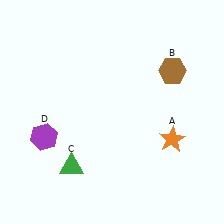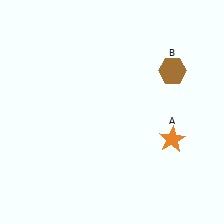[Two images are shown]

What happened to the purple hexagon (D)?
The purple hexagon (D) was removed in Image 2. It was in the bottom-left area of Image 1.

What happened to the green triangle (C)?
The green triangle (C) was removed in Image 2. It was in the bottom-left area of Image 1.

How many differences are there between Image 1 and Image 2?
There are 2 differences between the two images.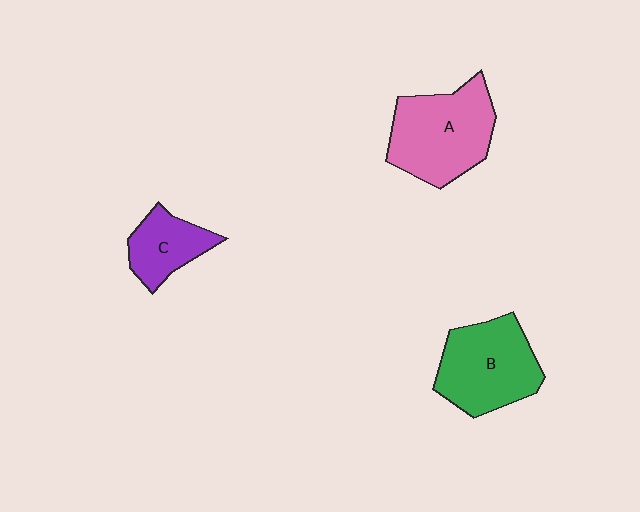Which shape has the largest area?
Shape A (pink).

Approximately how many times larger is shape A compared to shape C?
Approximately 1.9 times.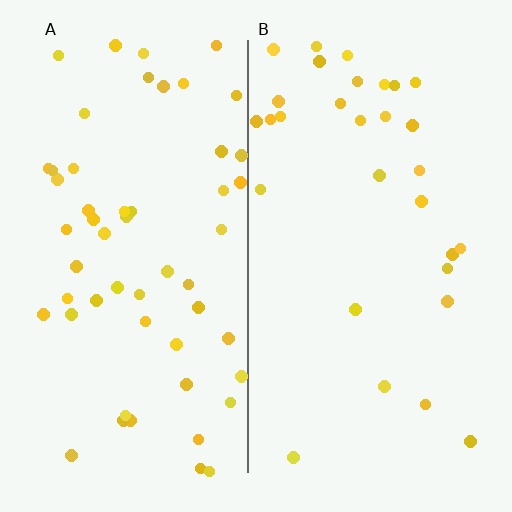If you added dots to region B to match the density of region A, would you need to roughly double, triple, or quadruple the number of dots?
Approximately double.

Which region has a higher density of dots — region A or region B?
A (the left).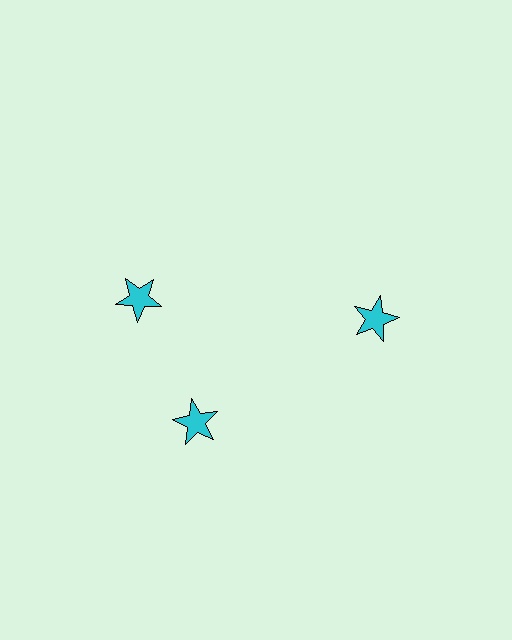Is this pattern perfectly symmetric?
No. The 3 cyan stars are arranged in a ring, but one element near the 11 o'clock position is rotated out of alignment along the ring, breaking the 3-fold rotational symmetry.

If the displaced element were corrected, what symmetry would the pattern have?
It would have 3-fold rotational symmetry — the pattern would map onto itself every 120 degrees.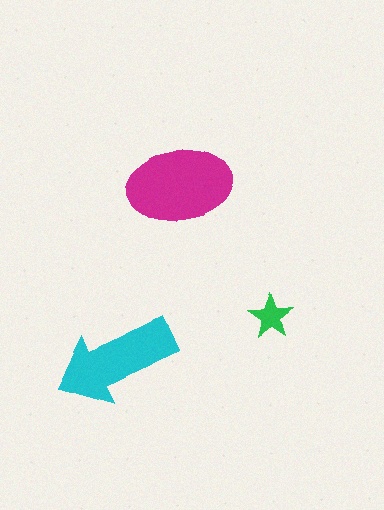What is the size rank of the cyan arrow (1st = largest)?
2nd.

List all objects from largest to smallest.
The magenta ellipse, the cyan arrow, the green star.